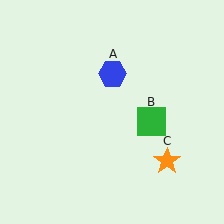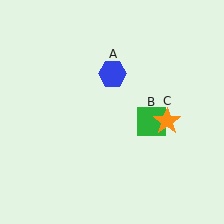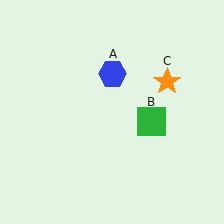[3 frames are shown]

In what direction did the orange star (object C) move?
The orange star (object C) moved up.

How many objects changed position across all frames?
1 object changed position: orange star (object C).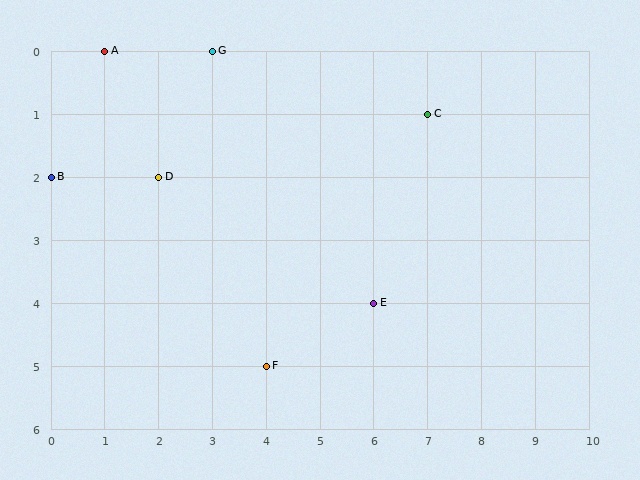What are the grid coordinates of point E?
Point E is at grid coordinates (6, 4).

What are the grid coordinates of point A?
Point A is at grid coordinates (1, 0).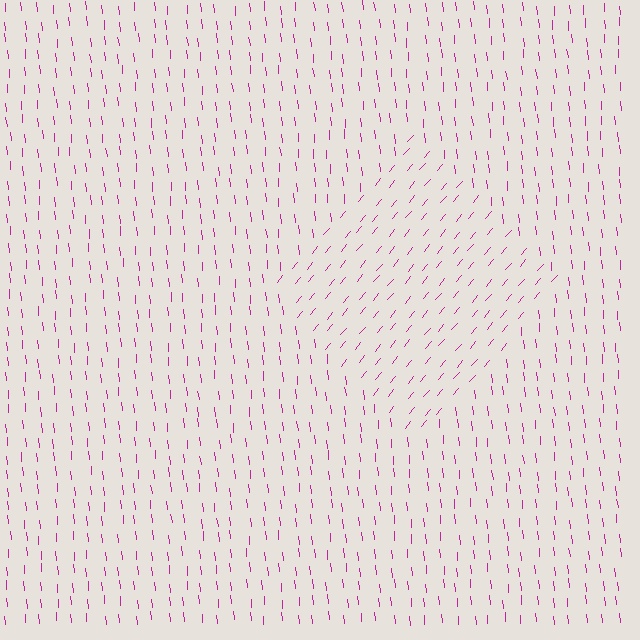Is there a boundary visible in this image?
Yes, there is a texture boundary formed by a change in line orientation.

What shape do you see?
I see a diamond.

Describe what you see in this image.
The image is filled with small magenta line segments. A diamond region in the image has lines oriented differently from the surrounding lines, creating a visible texture boundary.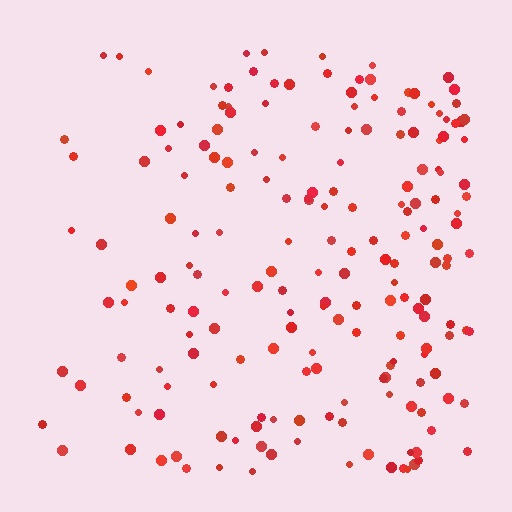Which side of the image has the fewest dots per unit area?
The left.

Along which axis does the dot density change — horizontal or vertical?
Horizontal.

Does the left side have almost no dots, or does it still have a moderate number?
Still a moderate number, just noticeably fewer than the right.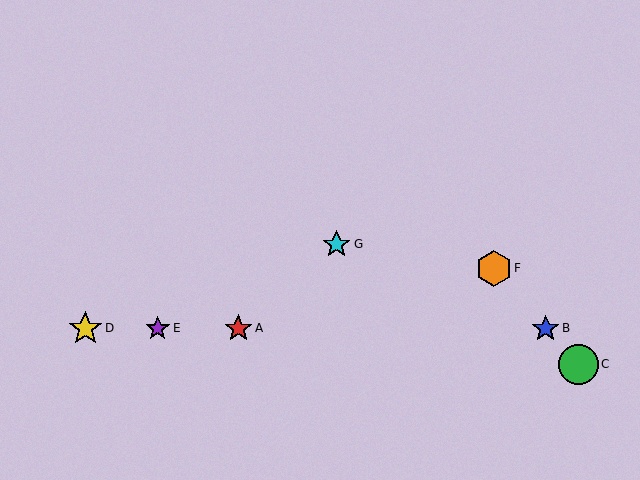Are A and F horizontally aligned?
No, A is at y≈328 and F is at y≈268.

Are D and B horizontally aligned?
Yes, both are at y≈328.